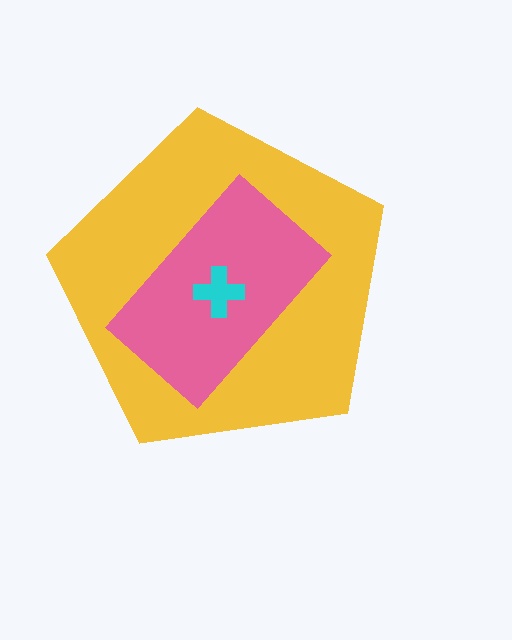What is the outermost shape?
The yellow pentagon.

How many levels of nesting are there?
3.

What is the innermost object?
The cyan cross.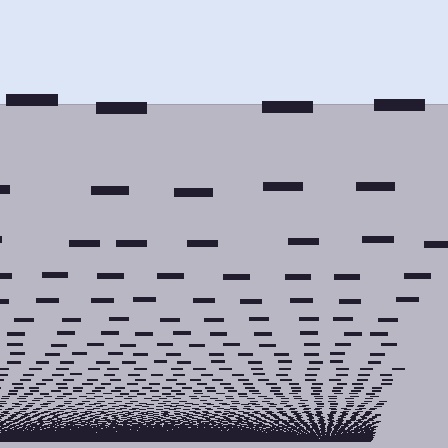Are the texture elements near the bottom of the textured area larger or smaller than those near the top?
Smaller. The gradient is inverted — elements near the bottom are smaller and denser.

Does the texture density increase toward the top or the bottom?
Density increases toward the bottom.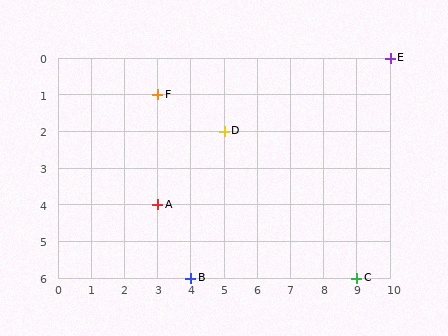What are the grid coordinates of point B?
Point B is at grid coordinates (4, 6).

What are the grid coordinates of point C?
Point C is at grid coordinates (9, 6).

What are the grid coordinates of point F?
Point F is at grid coordinates (3, 1).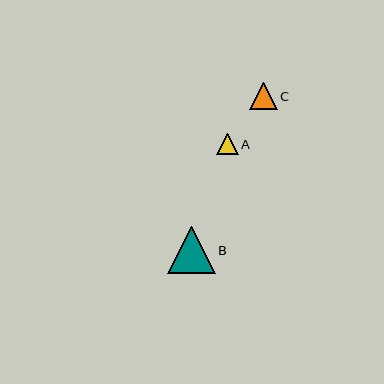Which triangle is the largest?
Triangle B is the largest with a size of approximately 47 pixels.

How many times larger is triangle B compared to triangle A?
Triangle B is approximately 2.2 times the size of triangle A.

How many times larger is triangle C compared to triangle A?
Triangle C is approximately 1.3 times the size of triangle A.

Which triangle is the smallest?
Triangle A is the smallest with a size of approximately 21 pixels.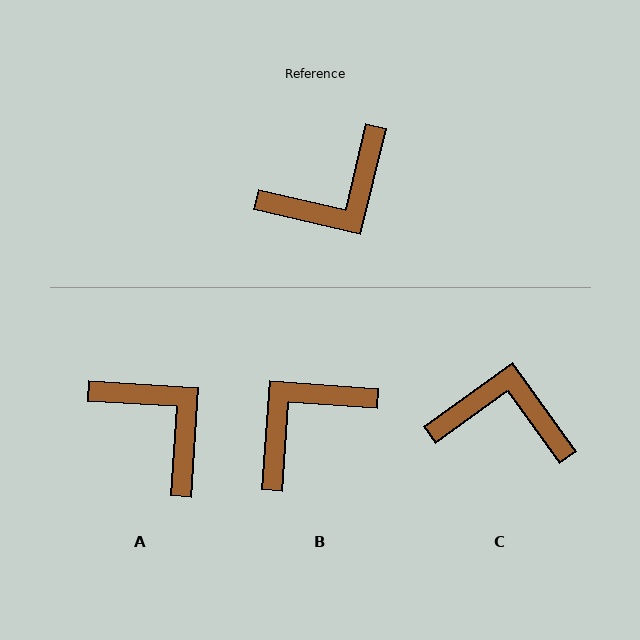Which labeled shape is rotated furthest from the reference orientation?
B, about 171 degrees away.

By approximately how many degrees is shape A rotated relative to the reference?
Approximately 100 degrees counter-clockwise.